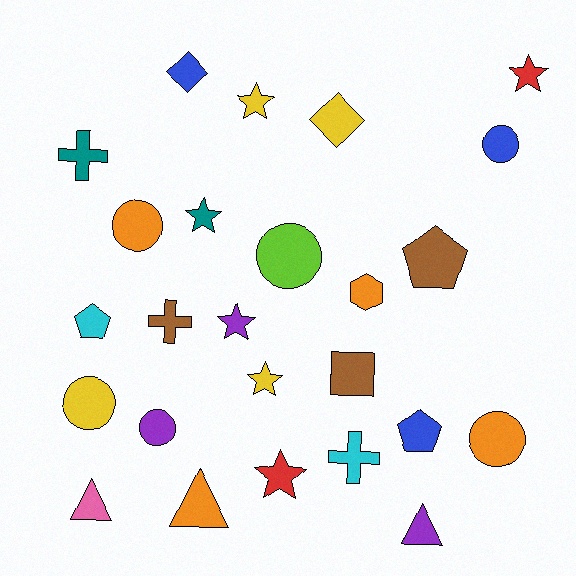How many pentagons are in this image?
There are 3 pentagons.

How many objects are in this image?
There are 25 objects.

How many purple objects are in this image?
There are 3 purple objects.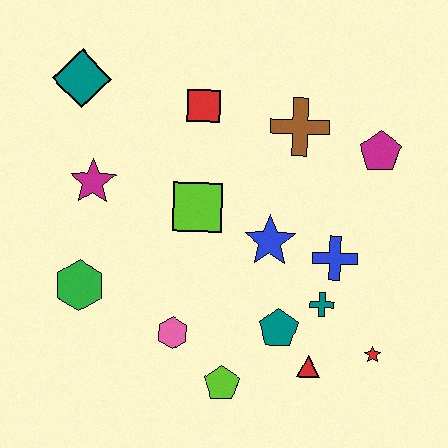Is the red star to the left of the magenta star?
No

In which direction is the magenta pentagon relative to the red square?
The magenta pentagon is to the right of the red square.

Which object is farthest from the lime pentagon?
The teal diamond is farthest from the lime pentagon.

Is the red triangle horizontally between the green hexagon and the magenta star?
No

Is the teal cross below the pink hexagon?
No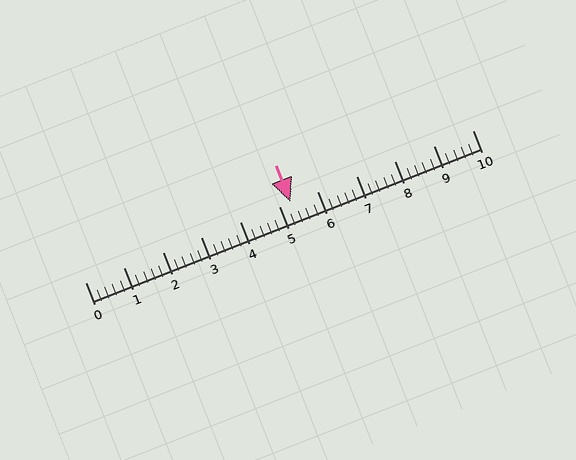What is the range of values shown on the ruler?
The ruler shows values from 0 to 10.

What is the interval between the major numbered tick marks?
The major tick marks are spaced 1 units apart.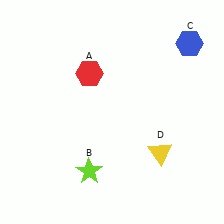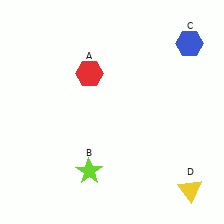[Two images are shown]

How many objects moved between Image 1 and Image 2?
1 object moved between the two images.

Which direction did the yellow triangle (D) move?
The yellow triangle (D) moved down.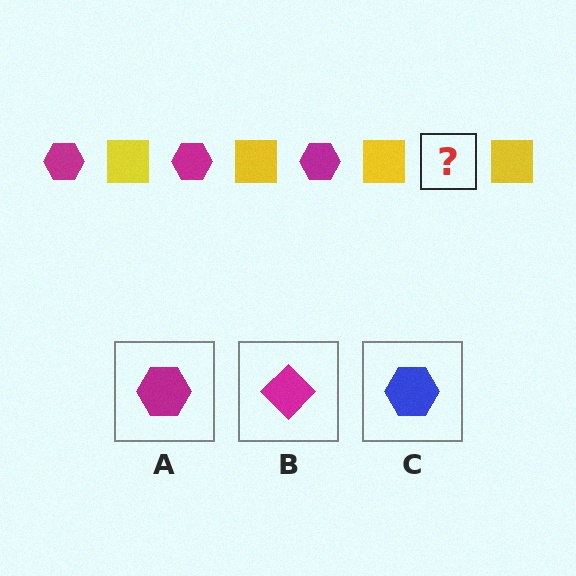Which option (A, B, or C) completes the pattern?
A.